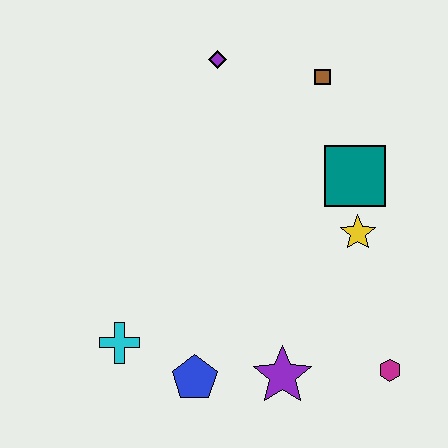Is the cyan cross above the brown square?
No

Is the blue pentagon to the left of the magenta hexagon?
Yes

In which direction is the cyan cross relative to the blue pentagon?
The cyan cross is to the left of the blue pentagon.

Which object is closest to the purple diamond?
The brown square is closest to the purple diamond.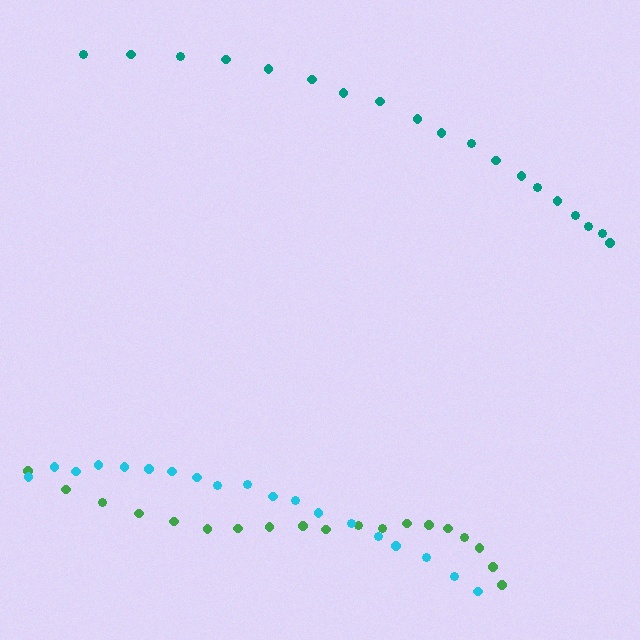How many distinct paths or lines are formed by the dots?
There are 3 distinct paths.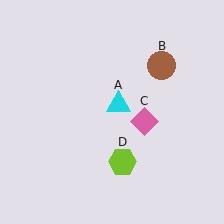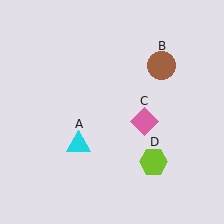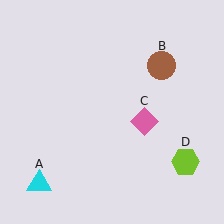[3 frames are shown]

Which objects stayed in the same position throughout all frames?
Brown circle (object B) and pink diamond (object C) remained stationary.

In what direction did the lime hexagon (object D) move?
The lime hexagon (object D) moved right.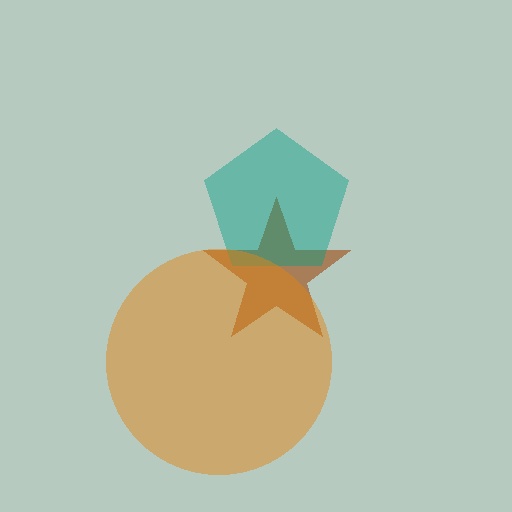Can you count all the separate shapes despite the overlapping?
Yes, there are 3 separate shapes.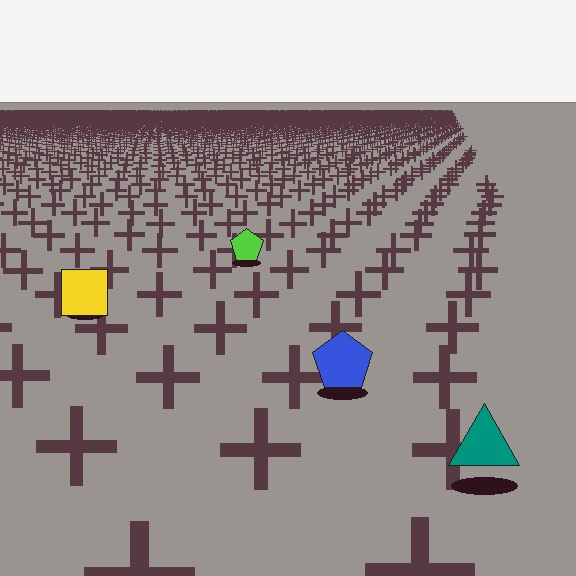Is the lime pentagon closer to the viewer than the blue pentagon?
No. The blue pentagon is closer — you can tell from the texture gradient: the ground texture is coarser near it.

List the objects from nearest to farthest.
From nearest to farthest: the teal triangle, the blue pentagon, the yellow square, the lime pentagon.